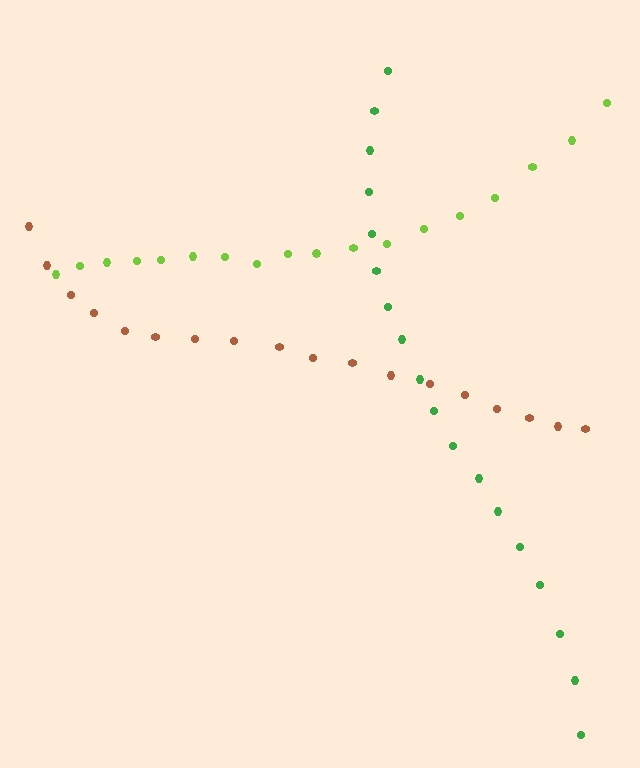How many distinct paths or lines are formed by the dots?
There are 3 distinct paths.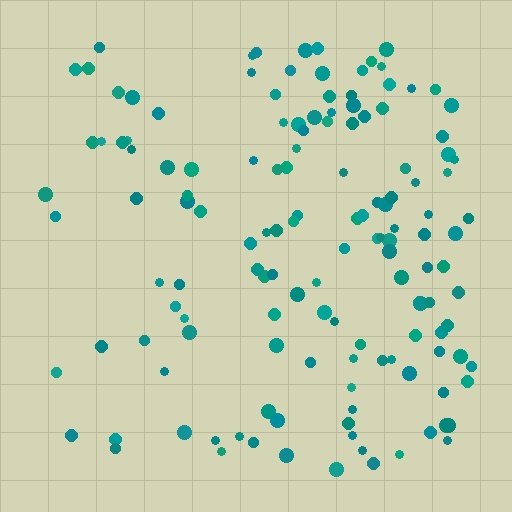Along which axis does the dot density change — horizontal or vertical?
Horizontal.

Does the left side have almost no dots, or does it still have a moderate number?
Still a moderate number, just noticeably fewer than the right.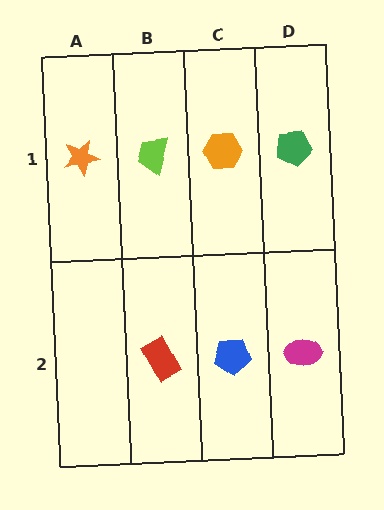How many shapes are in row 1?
4 shapes.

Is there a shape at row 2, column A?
No, that cell is empty.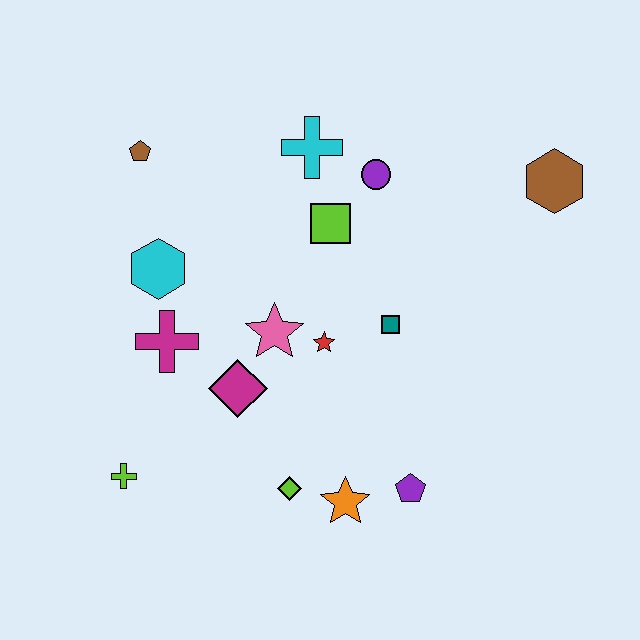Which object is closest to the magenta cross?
The cyan hexagon is closest to the magenta cross.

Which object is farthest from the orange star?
The brown pentagon is farthest from the orange star.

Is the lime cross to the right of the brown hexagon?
No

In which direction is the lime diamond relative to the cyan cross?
The lime diamond is below the cyan cross.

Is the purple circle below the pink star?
No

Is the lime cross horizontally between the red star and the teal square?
No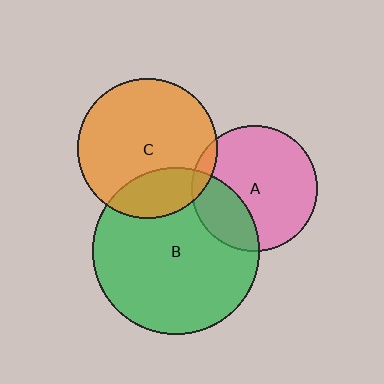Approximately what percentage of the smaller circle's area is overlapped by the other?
Approximately 5%.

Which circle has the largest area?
Circle B (green).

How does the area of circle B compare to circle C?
Approximately 1.4 times.